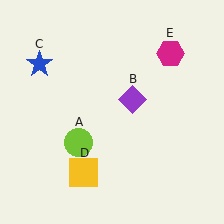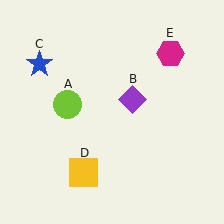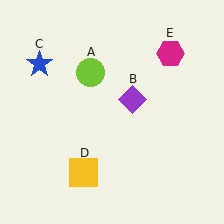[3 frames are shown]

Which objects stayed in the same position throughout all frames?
Purple diamond (object B) and blue star (object C) and yellow square (object D) and magenta hexagon (object E) remained stationary.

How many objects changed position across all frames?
1 object changed position: lime circle (object A).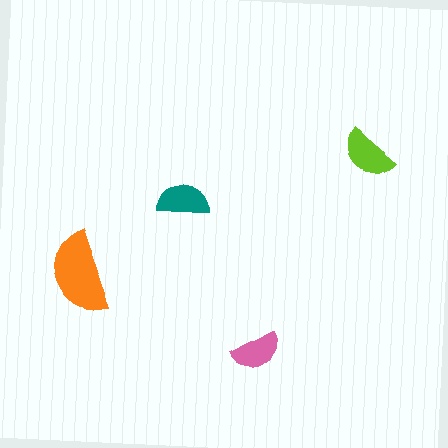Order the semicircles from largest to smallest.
the orange one, the lime one, the teal one, the pink one.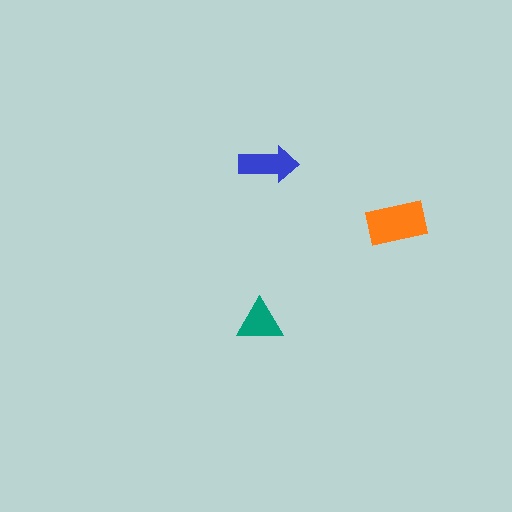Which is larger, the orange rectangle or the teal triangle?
The orange rectangle.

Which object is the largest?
The orange rectangle.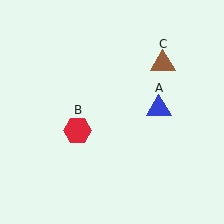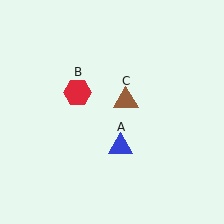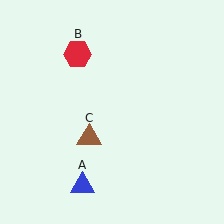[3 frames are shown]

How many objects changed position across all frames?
3 objects changed position: blue triangle (object A), red hexagon (object B), brown triangle (object C).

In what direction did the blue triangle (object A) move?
The blue triangle (object A) moved down and to the left.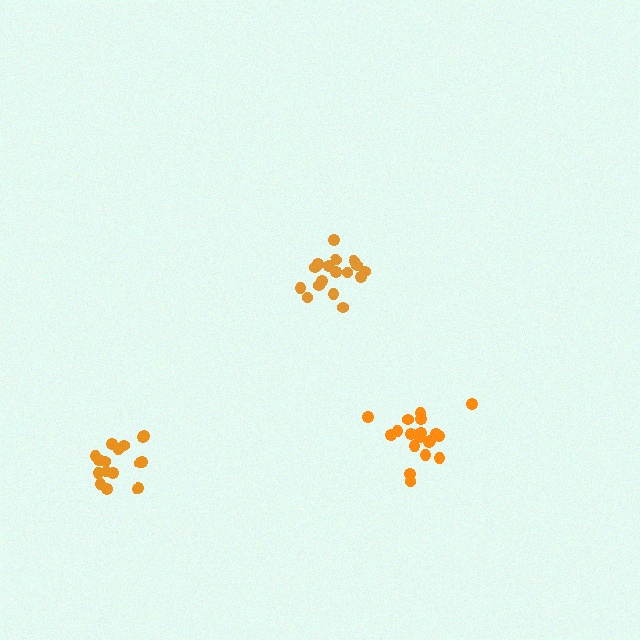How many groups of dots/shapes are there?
There are 3 groups.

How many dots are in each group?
Group 1: 16 dots, Group 2: 19 dots, Group 3: 17 dots (52 total).